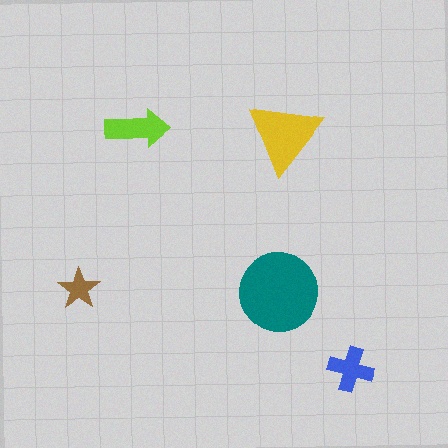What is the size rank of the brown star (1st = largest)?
5th.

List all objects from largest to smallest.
The teal circle, the yellow triangle, the lime arrow, the blue cross, the brown star.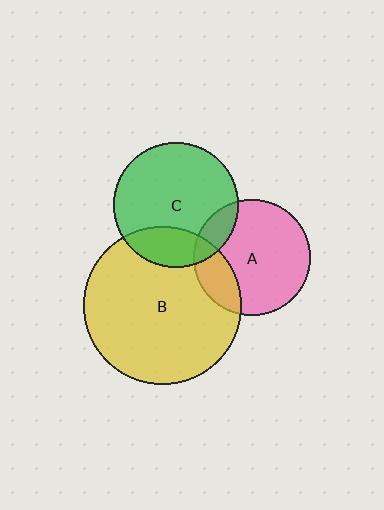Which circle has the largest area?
Circle B (yellow).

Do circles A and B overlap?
Yes.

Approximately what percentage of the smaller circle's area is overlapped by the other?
Approximately 20%.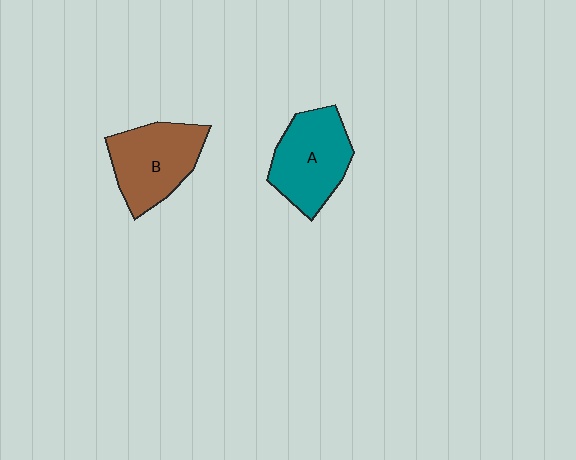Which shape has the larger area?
Shape A (teal).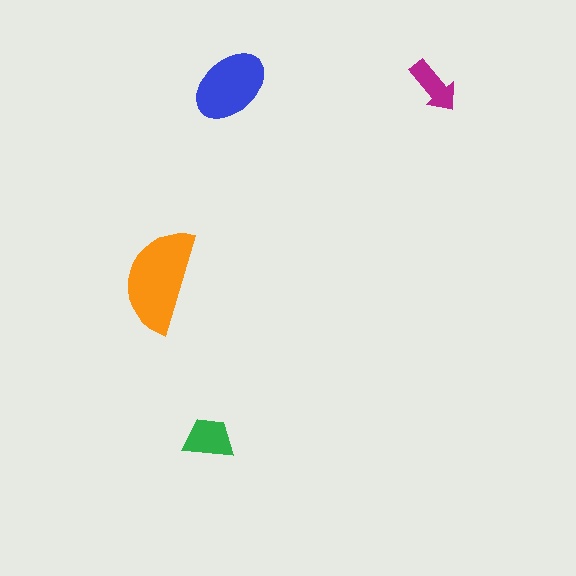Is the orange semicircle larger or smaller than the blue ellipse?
Larger.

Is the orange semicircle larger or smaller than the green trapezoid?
Larger.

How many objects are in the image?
There are 4 objects in the image.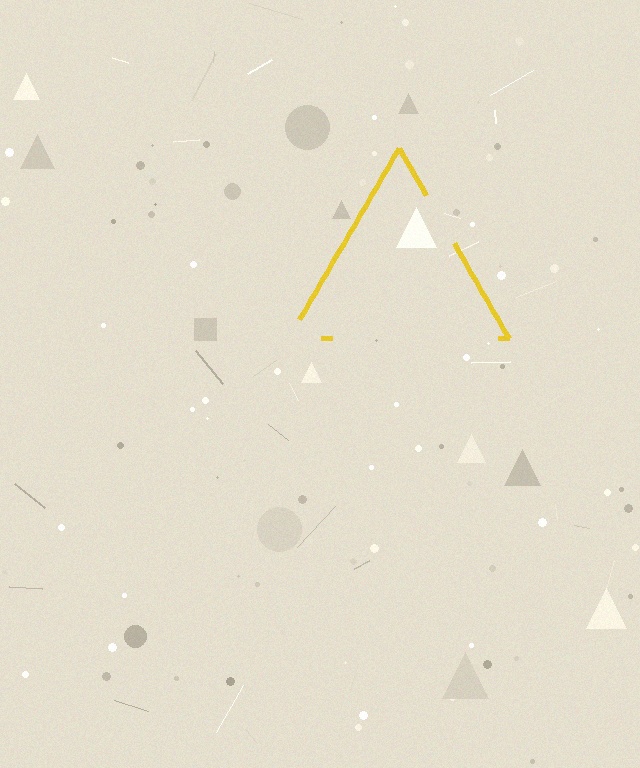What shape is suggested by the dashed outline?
The dashed outline suggests a triangle.